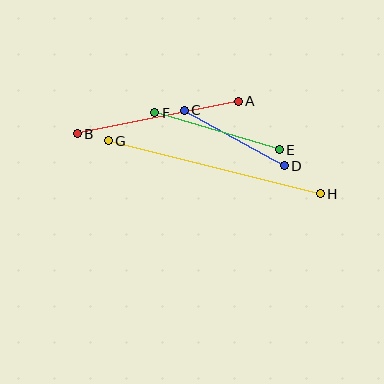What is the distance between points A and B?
The distance is approximately 165 pixels.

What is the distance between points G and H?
The distance is approximately 219 pixels.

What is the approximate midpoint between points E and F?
The midpoint is at approximately (217, 131) pixels.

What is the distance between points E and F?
The distance is approximately 130 pixels.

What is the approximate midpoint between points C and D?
The midpoint is at approximately (234, 138) pixels.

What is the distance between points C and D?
The distance is approximately 114 pixels.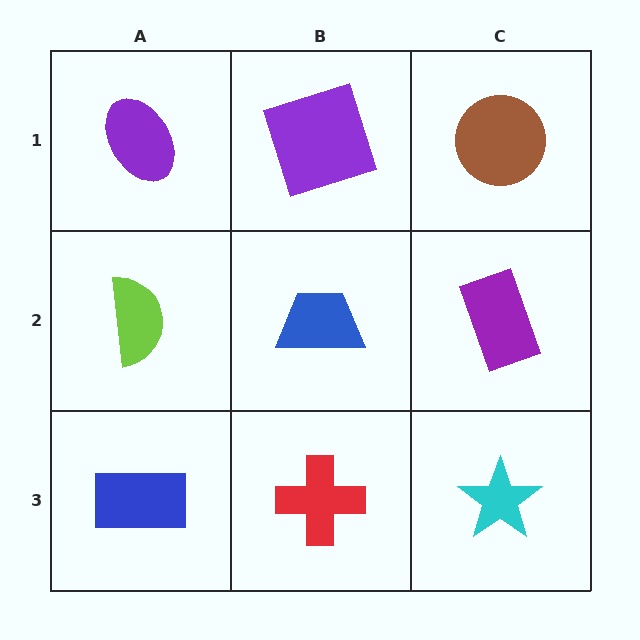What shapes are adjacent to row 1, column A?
A lime semicircle (row 2, column A), a purple square (row 1, column B).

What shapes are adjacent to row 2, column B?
A purple square (row 1, column B), a red cross (row 3, column B), a lime semicircle (row 2, column A), a purple rectangle (row 2, column C).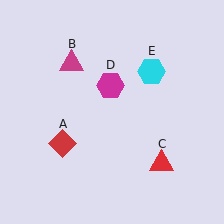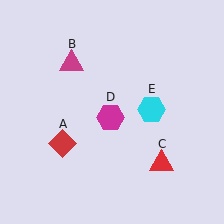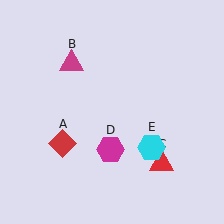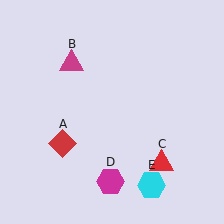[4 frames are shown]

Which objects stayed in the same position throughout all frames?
Red diamond (object A) and magenta triangle (object B) and red triangle (object C) remained stationary.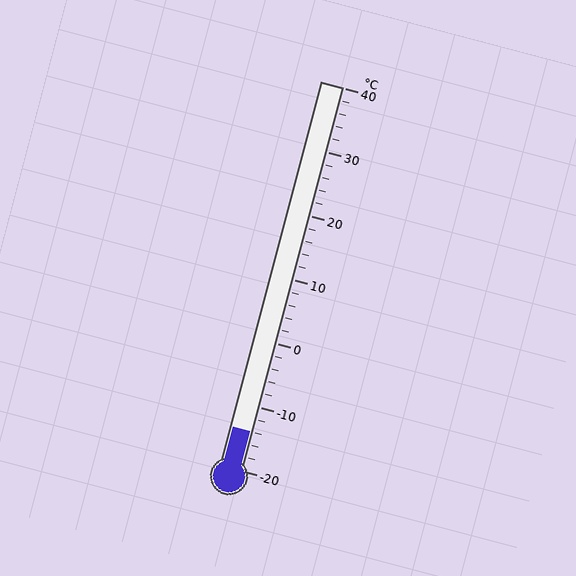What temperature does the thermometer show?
The thermometer shows approximately -14°C.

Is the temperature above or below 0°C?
The temperature is below 0°C.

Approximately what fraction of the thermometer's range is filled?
The thermometer is filled to approximately 10% of its range.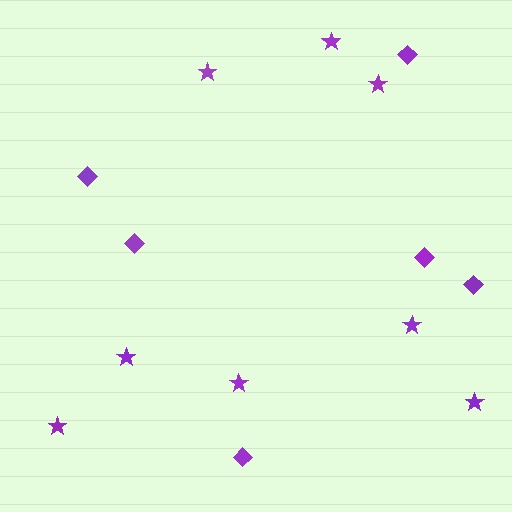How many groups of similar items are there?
There are 2 groups: one group of stars (8) and one group of diamonds (6).